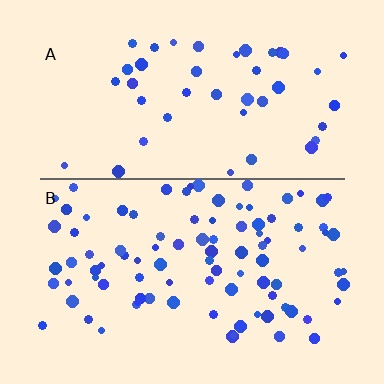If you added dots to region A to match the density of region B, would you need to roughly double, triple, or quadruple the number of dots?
Approximately double.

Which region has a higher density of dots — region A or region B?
B (the bottom).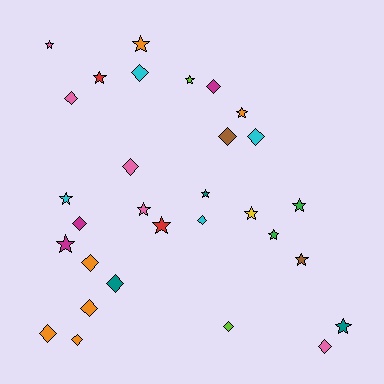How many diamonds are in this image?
There are 15 diamonds.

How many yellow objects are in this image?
There is 1 yellow object.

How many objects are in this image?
There are 30 objects.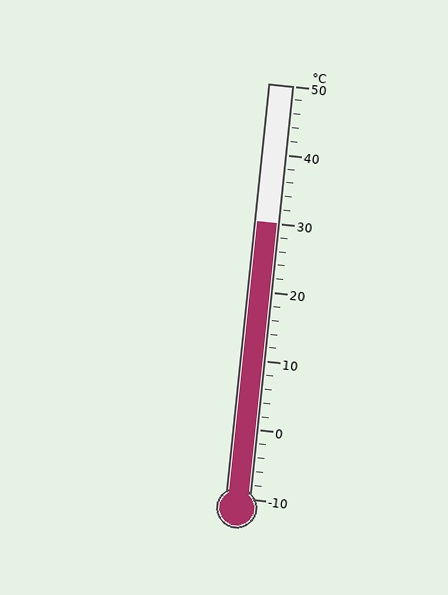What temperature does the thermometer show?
The thermometer shows approximately 30°C.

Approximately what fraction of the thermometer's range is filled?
The thermometer is filled to approximately 65% of its range.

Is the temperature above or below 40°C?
The temperature is below 40°C.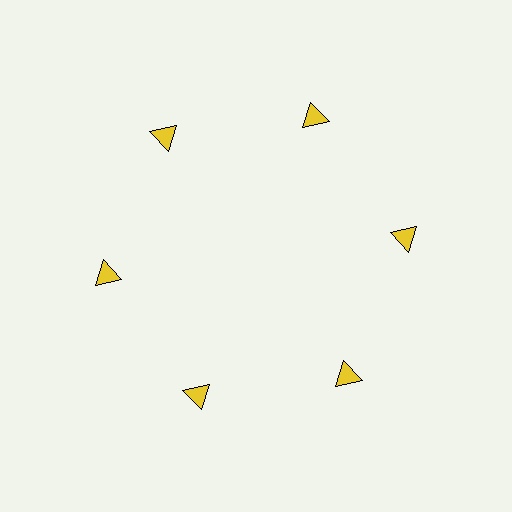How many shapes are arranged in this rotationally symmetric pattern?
There are 6 shapes, arranged in 6 groups of 1.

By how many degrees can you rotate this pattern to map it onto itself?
The pattern maps onto itself every 60 degrees of rotation.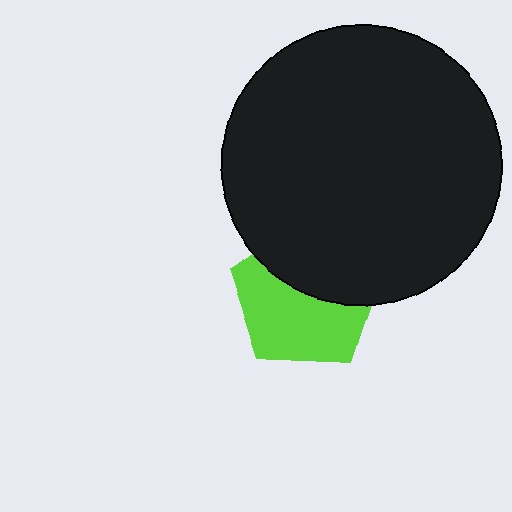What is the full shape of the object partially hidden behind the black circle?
The partially hidden object is a lime pentagon.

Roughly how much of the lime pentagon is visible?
About half of it is visible (roughly 57%).